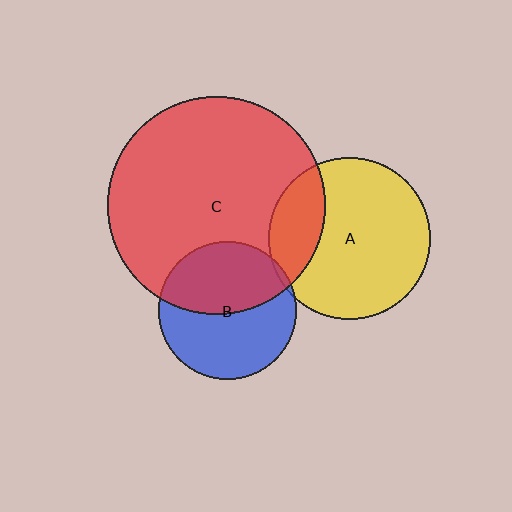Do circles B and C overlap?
Yes.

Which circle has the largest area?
Circle C (red).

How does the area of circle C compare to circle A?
Approximately 1.8 times.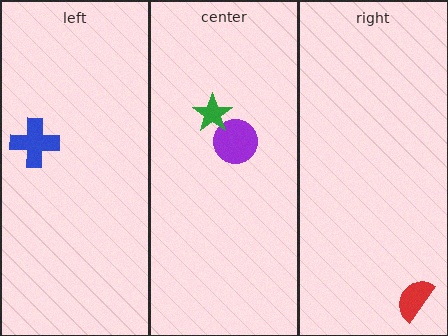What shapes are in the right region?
The red semicircle.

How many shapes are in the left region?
1.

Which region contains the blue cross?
The left region.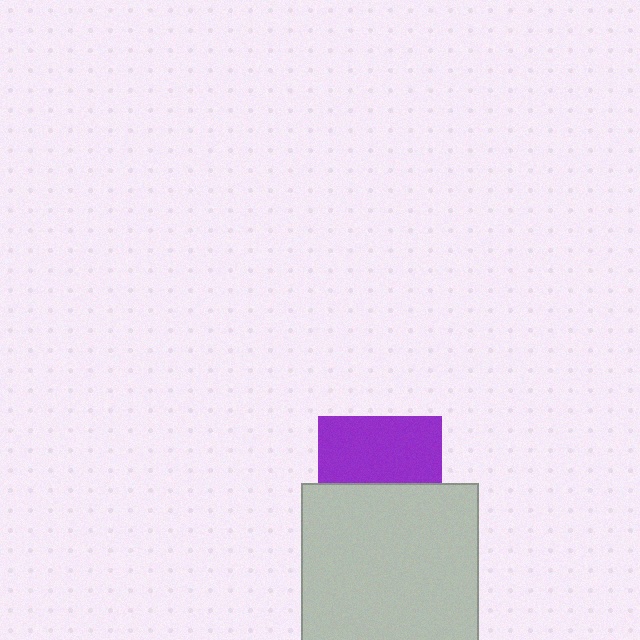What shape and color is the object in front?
The object in front is a light gray square.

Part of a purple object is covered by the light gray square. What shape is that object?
It is a square.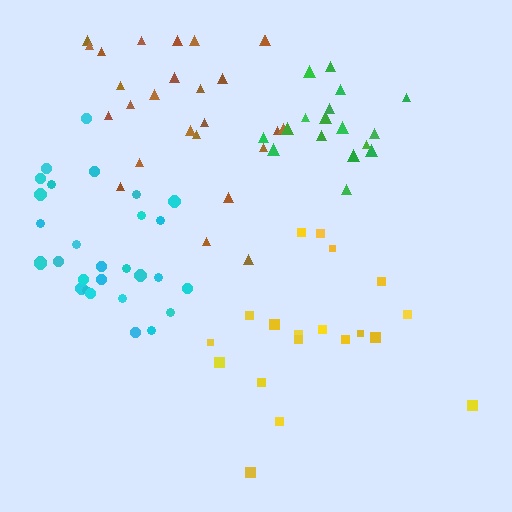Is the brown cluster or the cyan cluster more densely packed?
Cyan.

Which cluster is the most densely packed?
Cyan.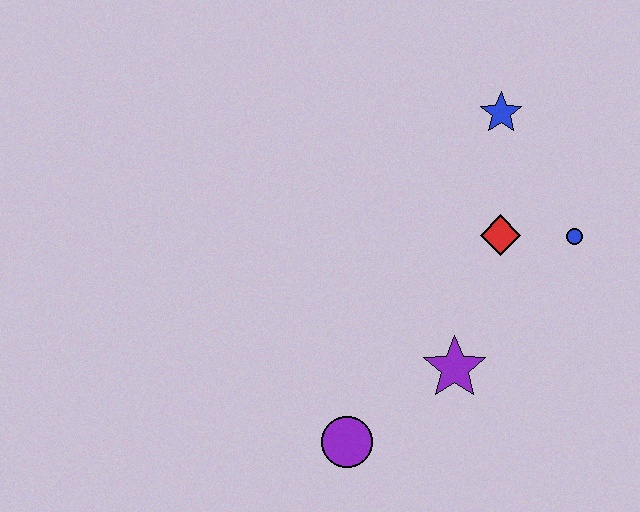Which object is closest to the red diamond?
The blue circle is closest to the red diamond.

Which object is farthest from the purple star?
The blue star is farthest from the purple star.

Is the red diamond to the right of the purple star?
Yes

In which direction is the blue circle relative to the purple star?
The blue circle is above the purple star.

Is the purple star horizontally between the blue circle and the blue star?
No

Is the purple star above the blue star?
No